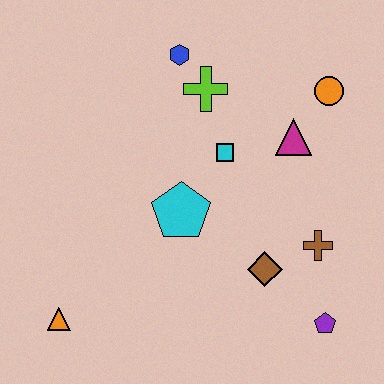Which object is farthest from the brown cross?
The orange triangle is farthest from the brown cross.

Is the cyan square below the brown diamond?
No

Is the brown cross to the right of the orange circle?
No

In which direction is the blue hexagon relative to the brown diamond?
The blue hexagon is above the brown diamond.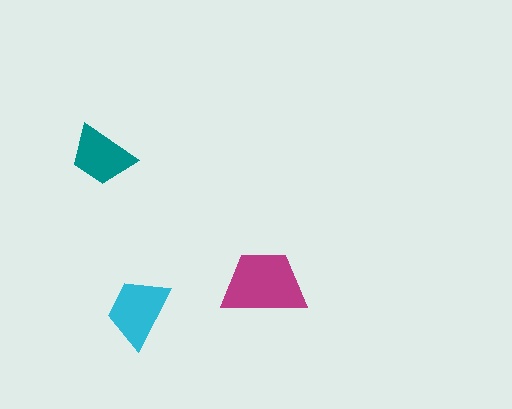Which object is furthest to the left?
The teal trapezoid is leftmost.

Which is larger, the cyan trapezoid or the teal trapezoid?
The cyan one.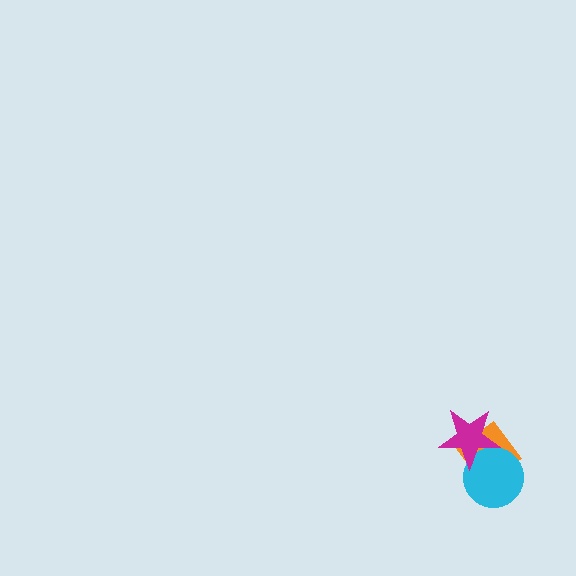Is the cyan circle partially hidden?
Yes, it is partially covered by another shape.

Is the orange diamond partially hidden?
Yes, it is partially covered by another shape.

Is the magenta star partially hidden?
No, no other shape covers it.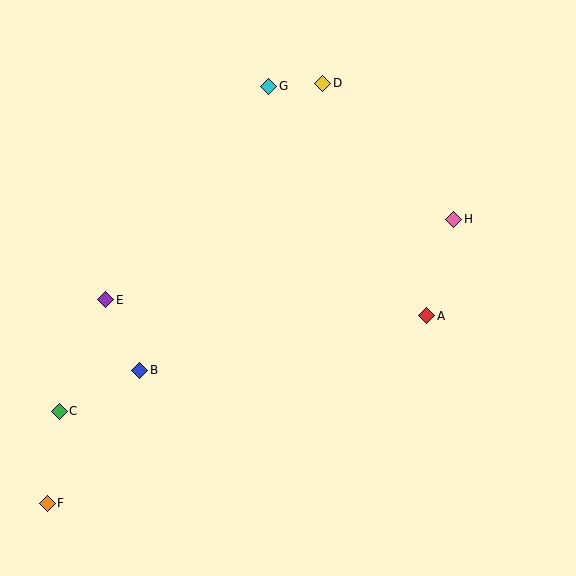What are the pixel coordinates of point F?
Point F is at (47, 503).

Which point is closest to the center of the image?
Point A at (427, 316) is closest to the center.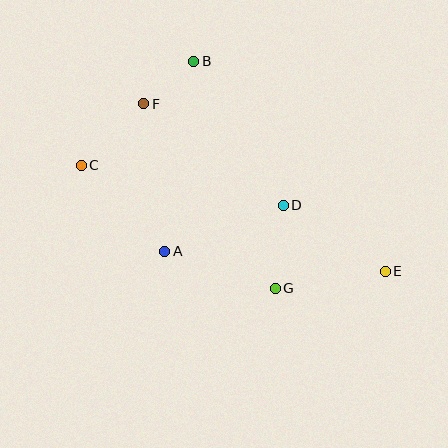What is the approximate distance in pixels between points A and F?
The distance between A and F is approximately 149 pixels.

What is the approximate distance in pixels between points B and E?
The distance between B and E is approximately 284 pixels.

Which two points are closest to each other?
Points B and F are closest to each other.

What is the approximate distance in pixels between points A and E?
The distance between A and E is approximately 222 pixels.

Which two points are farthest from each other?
Points C and E are farthest from each other.